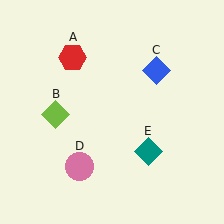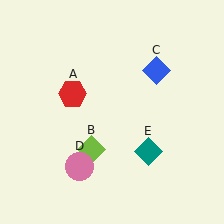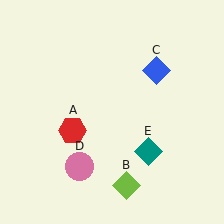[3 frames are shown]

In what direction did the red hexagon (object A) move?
The red hexagon (object A) moved down.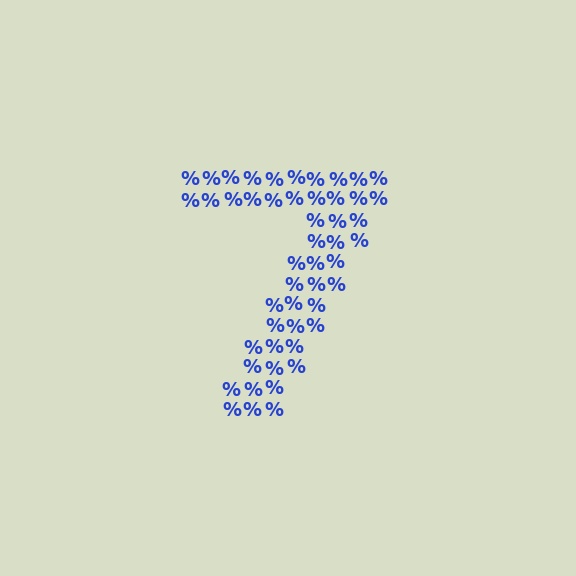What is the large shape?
The large shape is the digit 7.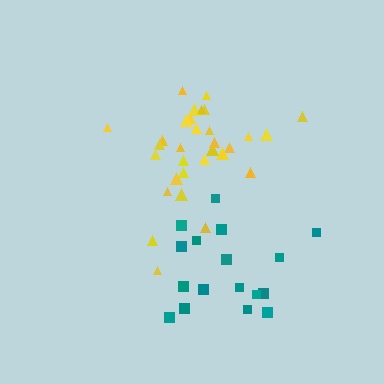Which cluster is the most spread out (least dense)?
Teal.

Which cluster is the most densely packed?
Yellow.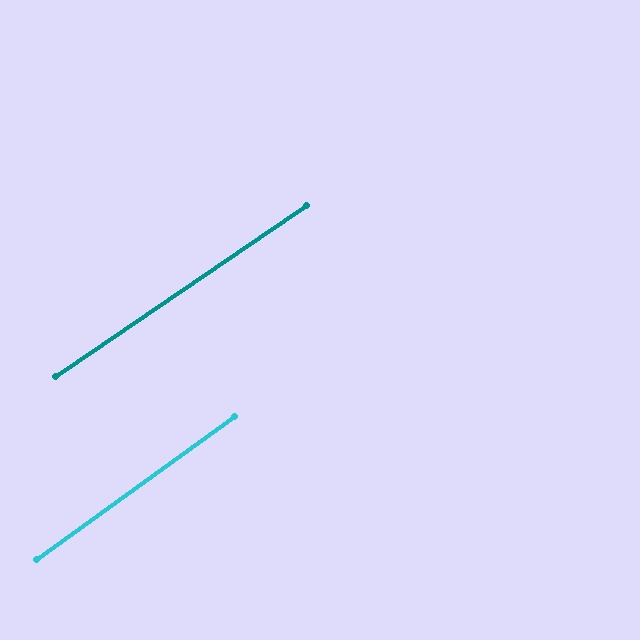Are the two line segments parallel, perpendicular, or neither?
Parallel — their directions differ by only 1.5°.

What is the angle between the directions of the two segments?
Approximately 2 degrees.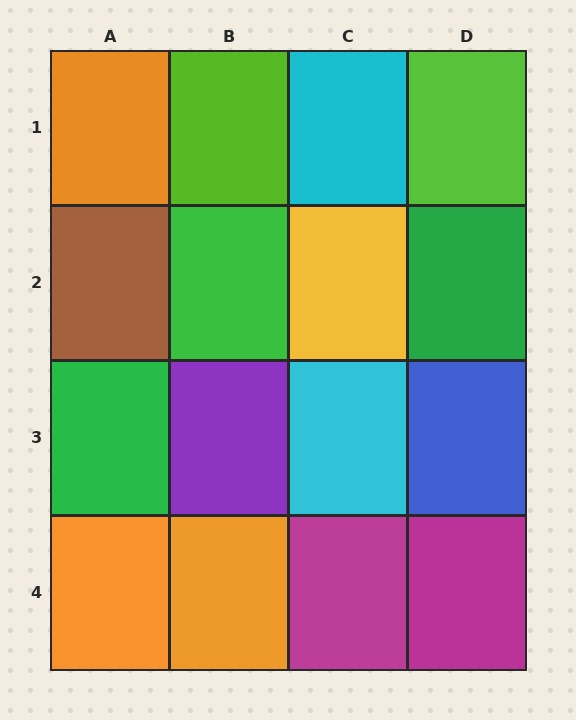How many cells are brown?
1 cell is brown.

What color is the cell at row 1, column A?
Orange.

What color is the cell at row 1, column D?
Lime.